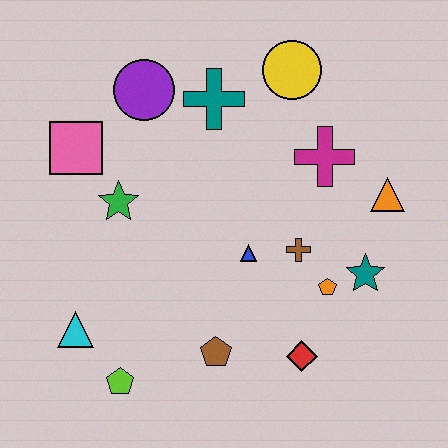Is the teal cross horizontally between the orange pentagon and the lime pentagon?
Yes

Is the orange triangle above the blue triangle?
Yes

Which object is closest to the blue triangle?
The brown cross is closest to the blue triangle.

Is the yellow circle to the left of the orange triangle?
Yes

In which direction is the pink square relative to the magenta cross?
The pink square is to the left of the magenta cross.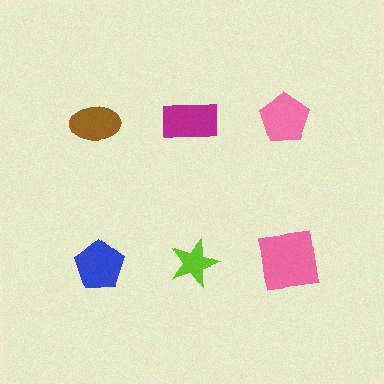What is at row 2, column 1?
A blue pentagon.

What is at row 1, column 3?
A pink pentagon.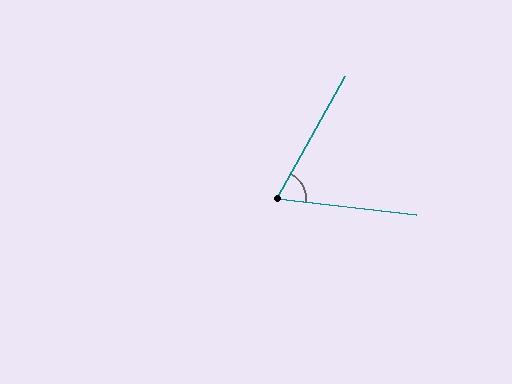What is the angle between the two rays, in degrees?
Approximately 67 degrees.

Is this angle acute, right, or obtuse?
It is acute.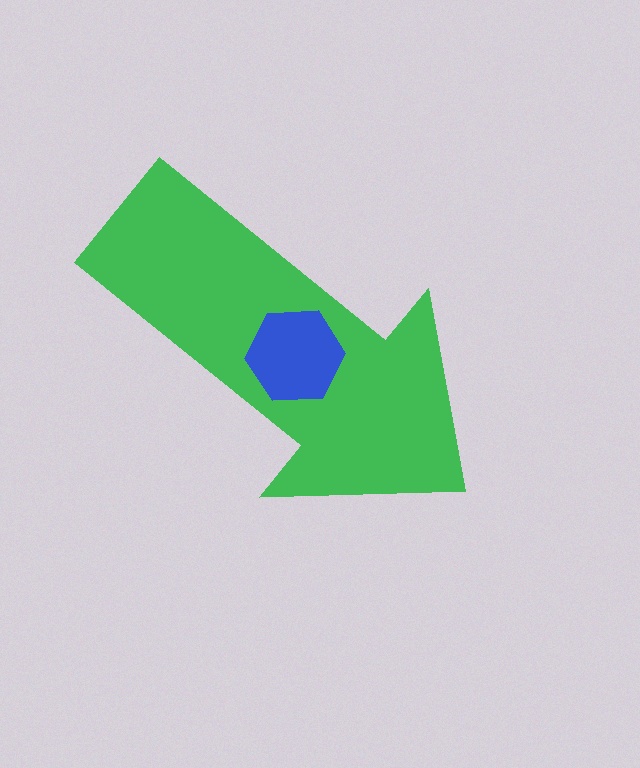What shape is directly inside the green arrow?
The blue hexagon.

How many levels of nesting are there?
2.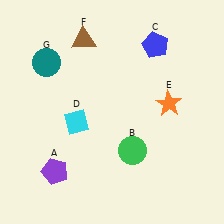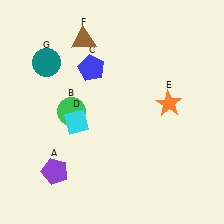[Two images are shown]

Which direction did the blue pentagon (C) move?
The blue pentagon (C) moved left.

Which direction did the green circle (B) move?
The green circle (B) moved left.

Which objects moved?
The objects that moved are: the green circle (B), the blue pentagon (C).